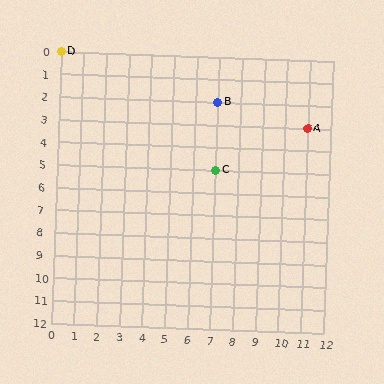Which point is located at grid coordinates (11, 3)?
Point A is at (11, 3).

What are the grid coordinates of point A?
Point A is at grid coordinates (11, 3).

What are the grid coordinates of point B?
Point B is at grid coordinates (7, 2).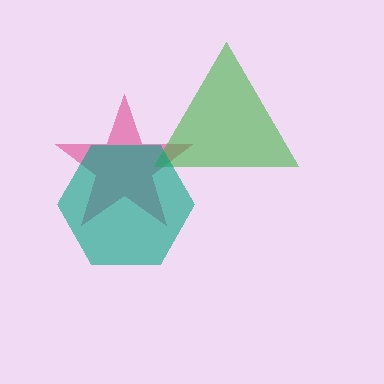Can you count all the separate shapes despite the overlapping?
Yes, there are 3 separate shapes.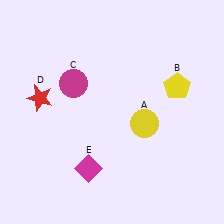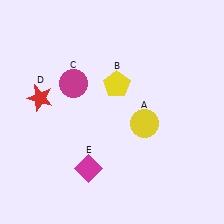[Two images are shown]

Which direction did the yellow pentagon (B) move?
The yellow pentagon (B) moved left.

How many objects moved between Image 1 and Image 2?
1 object moved between the two images.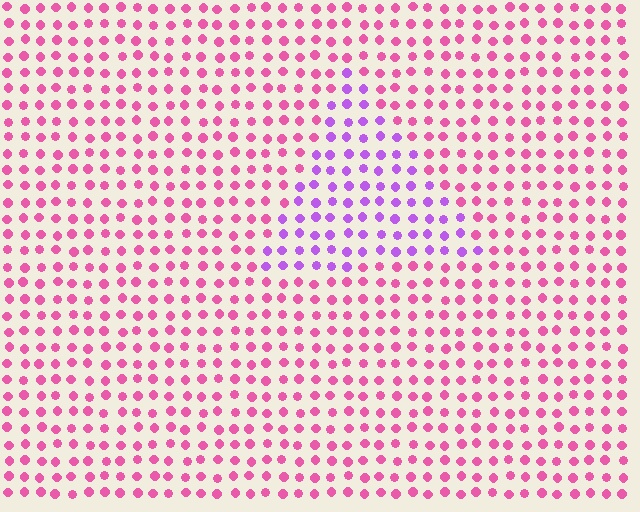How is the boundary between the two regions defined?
The boundary is defined purely by a slight shift in hue (about 45 degrees). Spacing, size, and orientation are identical on both sides.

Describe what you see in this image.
The image is filled with small pink elements in a uniform arrangement. A triangle-shaped region is visible where the elements are tinted to a slightly different hue, forming a subtle color boundary.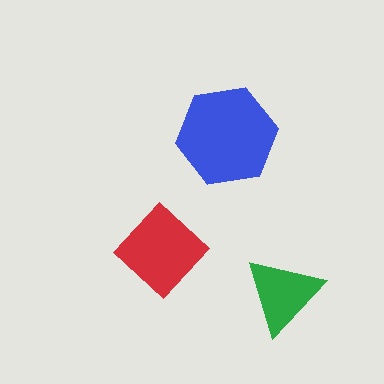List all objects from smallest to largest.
The green triangle, the red diamond, the blue hexagon.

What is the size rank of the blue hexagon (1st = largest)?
1st.